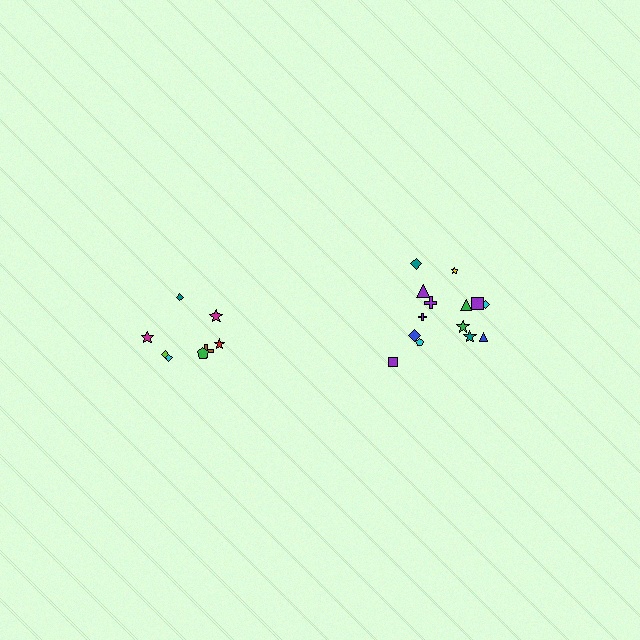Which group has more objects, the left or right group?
The right group.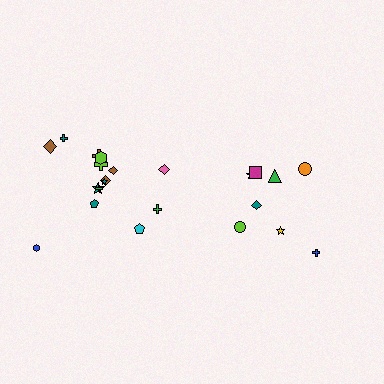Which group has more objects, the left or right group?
The left group.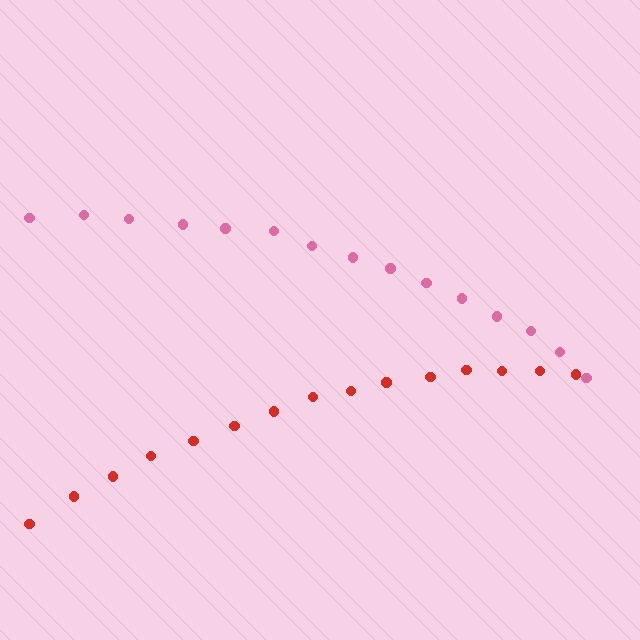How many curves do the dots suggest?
There are 2 distinct paths.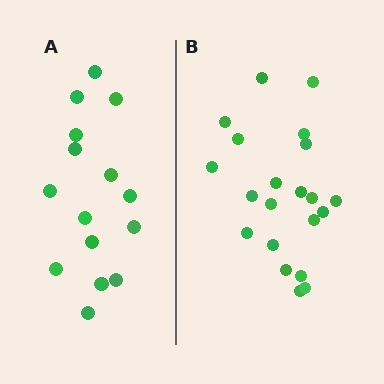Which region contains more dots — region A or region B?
Region B (the right region) has more dots.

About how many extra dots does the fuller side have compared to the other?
Region B has about 6 more dots than region A.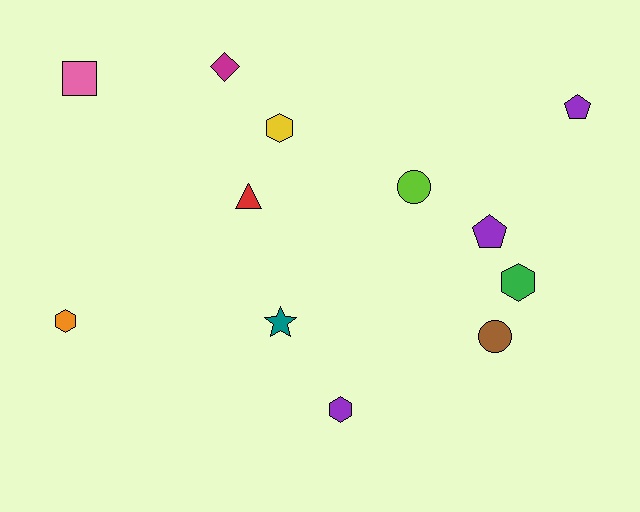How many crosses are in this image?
There are no crosses.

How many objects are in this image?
There are 12 objects.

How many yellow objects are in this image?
There is 1 yellow object.